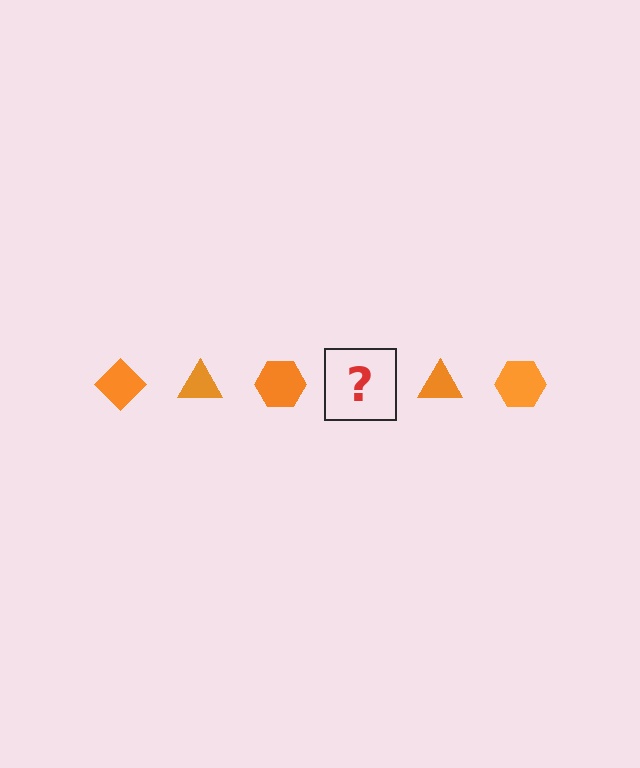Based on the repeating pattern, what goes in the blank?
The blank should be an orange diamond.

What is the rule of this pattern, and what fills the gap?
The rule is that the pattern cycles through diamond, triangle, hexagon shapes in orange. The gap should be filled with an orange diamond.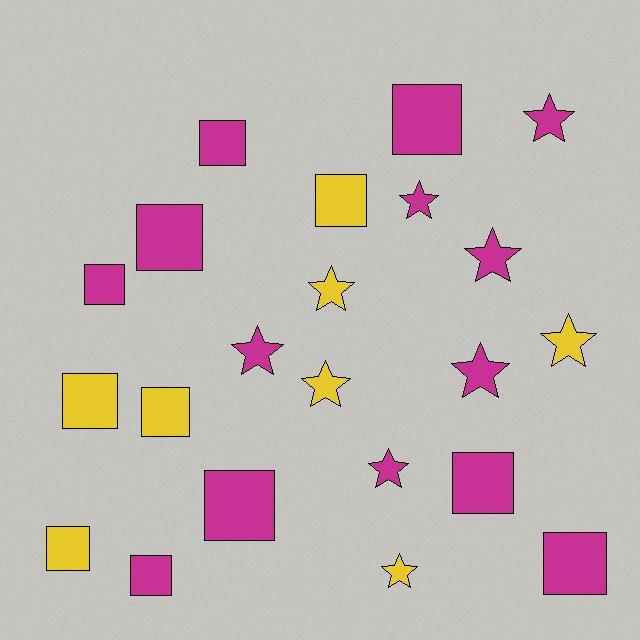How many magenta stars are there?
There are 6 magenta stars.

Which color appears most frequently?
Magenta, with 14 objects.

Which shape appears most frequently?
Square, with 12 objects.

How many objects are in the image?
There are 22 objects.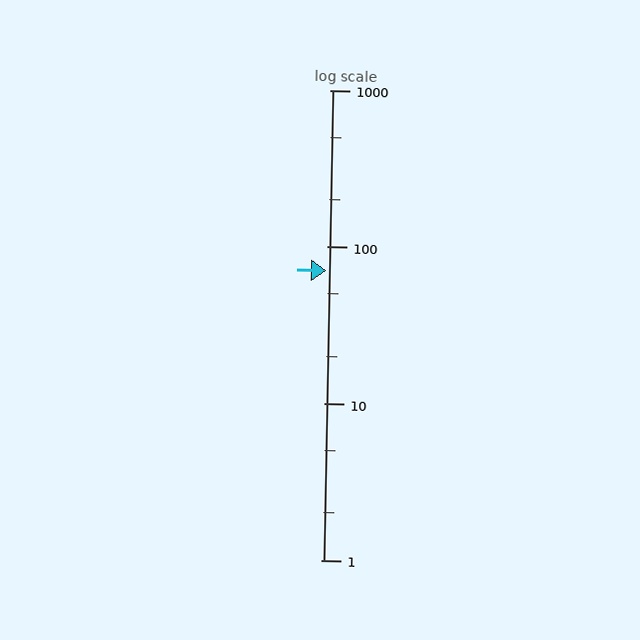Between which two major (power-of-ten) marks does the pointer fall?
The pointer is between 10 and 100.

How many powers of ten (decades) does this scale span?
The scale spans 3 decades, from 1 to 1000.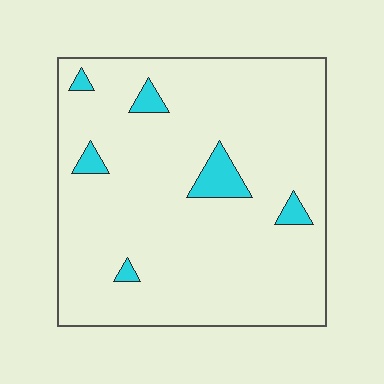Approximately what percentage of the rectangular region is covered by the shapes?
Approximately 5%.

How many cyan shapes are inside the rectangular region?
6.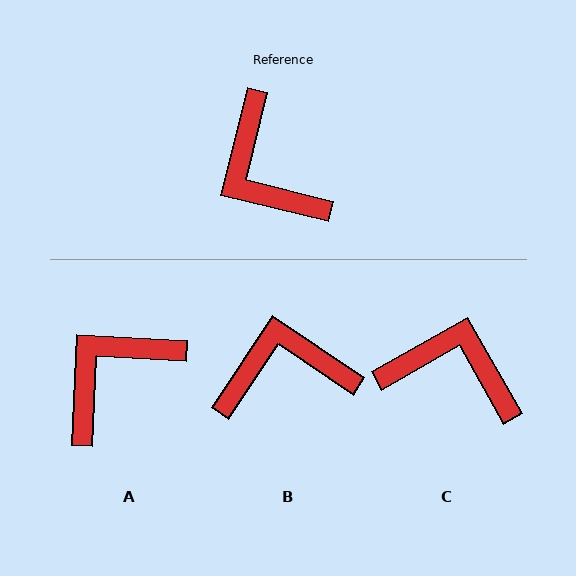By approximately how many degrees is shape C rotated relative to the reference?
Approximately 137 degrees clockwise.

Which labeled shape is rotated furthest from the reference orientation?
C, about 137 degrees away.